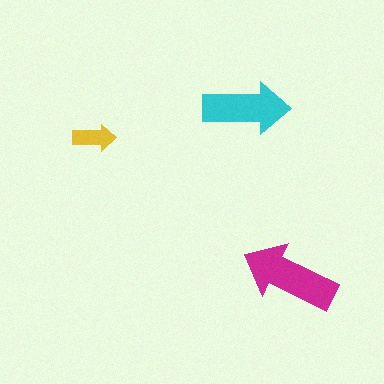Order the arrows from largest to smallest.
the magenta one, the cyan one, the yellow one.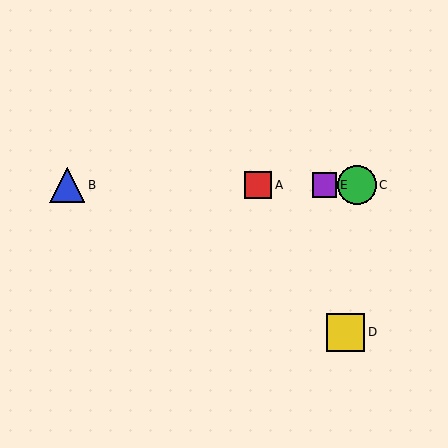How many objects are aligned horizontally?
4 objects (A, B, C, E) are aligned horizontally.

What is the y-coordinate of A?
Object A is at y≈185.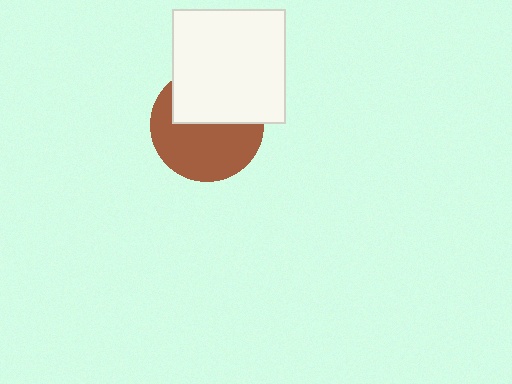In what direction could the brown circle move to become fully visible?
The brown circle could move down. That would shift it out from behind the white square entirely.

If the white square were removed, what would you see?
You would see the complete brown circle.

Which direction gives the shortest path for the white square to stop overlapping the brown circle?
Moving up gives the shortest separation.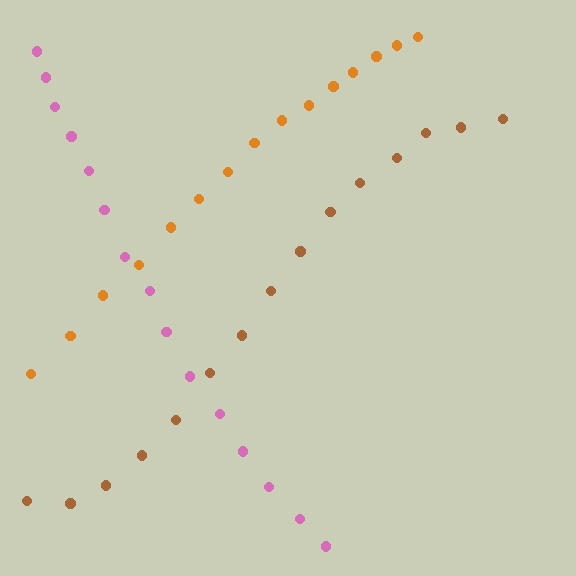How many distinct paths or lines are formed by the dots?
There are 3 distinct paths.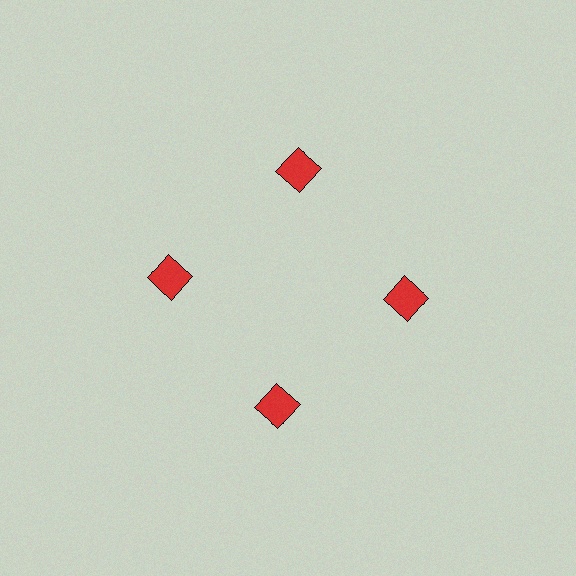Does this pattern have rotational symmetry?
Yes, this pattern has 4-fold rotational symmetry. It looks the same after rotating 90 degrees around the center.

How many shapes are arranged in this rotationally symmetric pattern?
There are 4 shapes, arranged in 4 groups of 1.